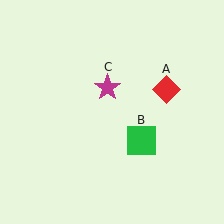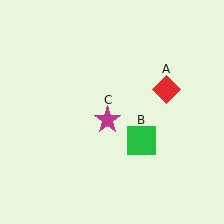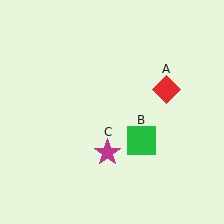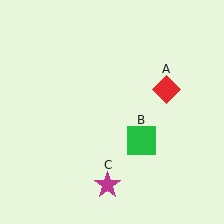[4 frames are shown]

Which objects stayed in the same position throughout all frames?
Red diamond (object A) and green square (object B) remained stationary.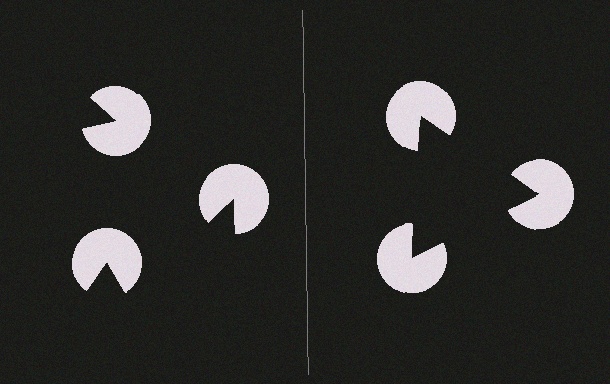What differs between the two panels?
The pac-man discs are positioned identically on both sides; only the wedge orientations differ. On the right they align to a triangle; on the left they are misaligned.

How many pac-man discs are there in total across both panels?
6 — 3 on each side.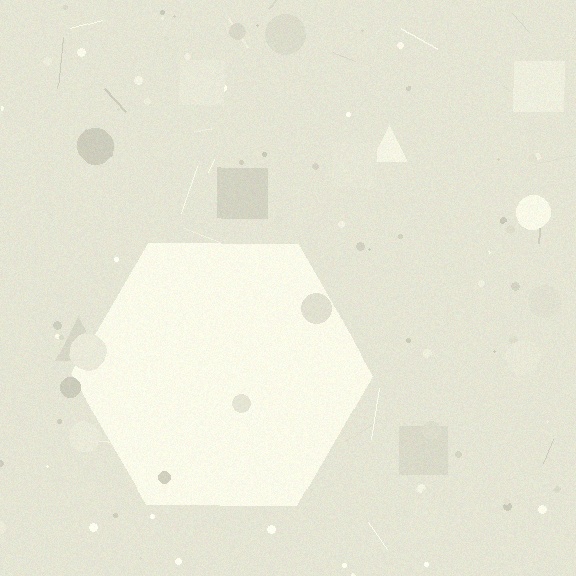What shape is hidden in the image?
A hexagon is hidden in the image.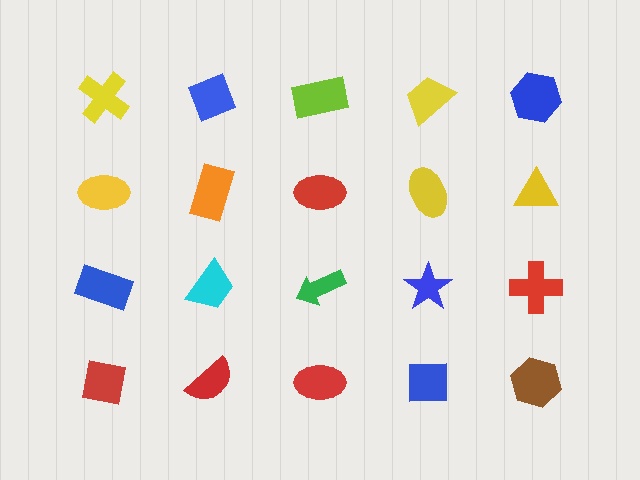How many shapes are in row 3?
5 shapes.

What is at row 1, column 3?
A lime rectangle.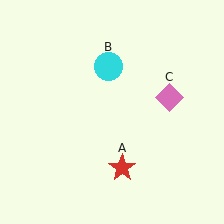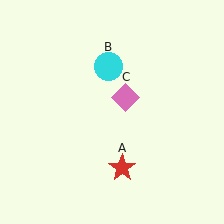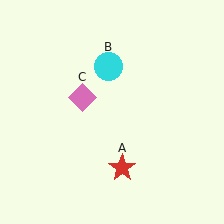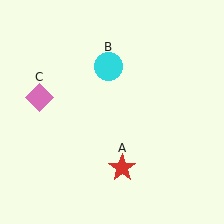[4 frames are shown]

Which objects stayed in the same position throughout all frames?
Red star (object A) and cyan circle (object B) remained stationary.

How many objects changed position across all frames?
1 object changed position: pink diamond (object C).